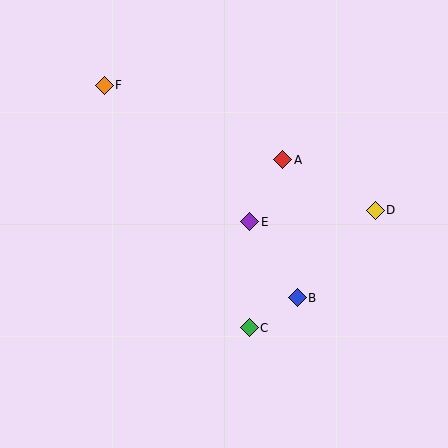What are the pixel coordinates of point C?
Point C is at (249, 328).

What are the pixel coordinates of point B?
Point B is at (297, 298).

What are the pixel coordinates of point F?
Point F is at (104, 85).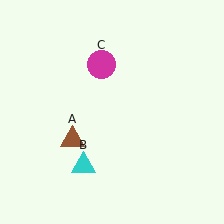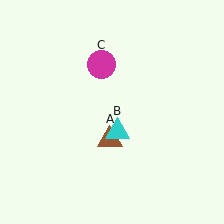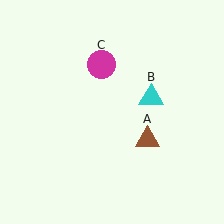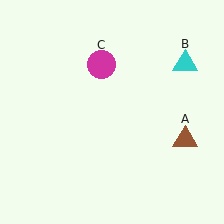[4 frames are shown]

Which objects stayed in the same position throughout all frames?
Magenta circle (object C) remained stationary.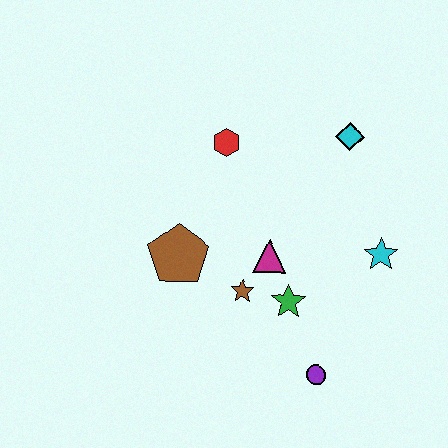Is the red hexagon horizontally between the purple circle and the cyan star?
No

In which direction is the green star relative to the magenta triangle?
The green star is below the magenta triangle.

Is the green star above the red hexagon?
No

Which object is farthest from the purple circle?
The red hexagon is farthest from the purple circle.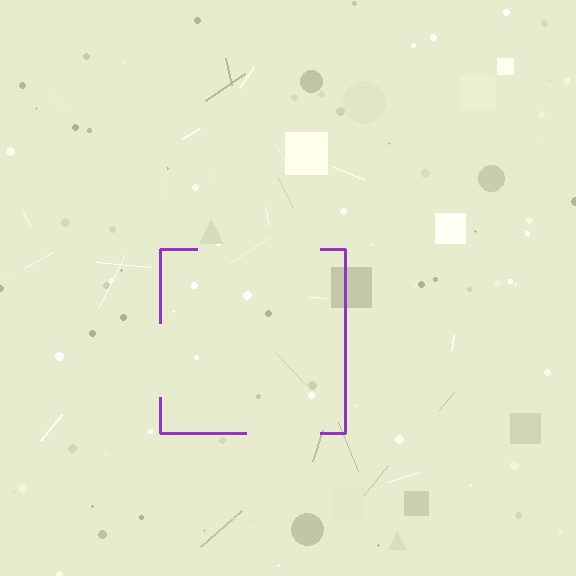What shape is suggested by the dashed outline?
The dashed outline suggests a square.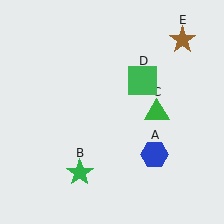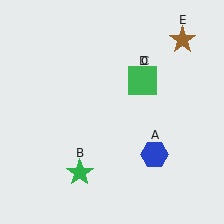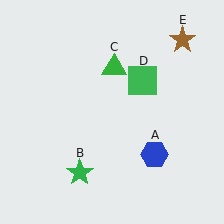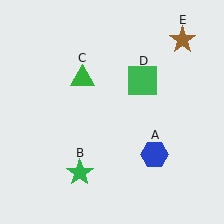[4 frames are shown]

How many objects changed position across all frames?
1 object changed position: green triangle (object C).